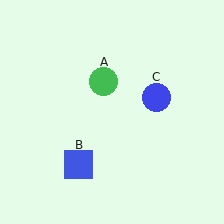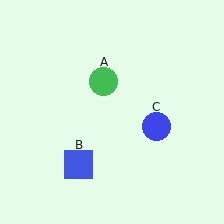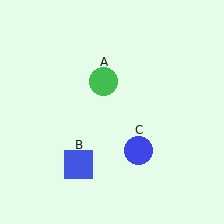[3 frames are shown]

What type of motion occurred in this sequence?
The blue circle (object C) rotated clockwise around the center of the scene.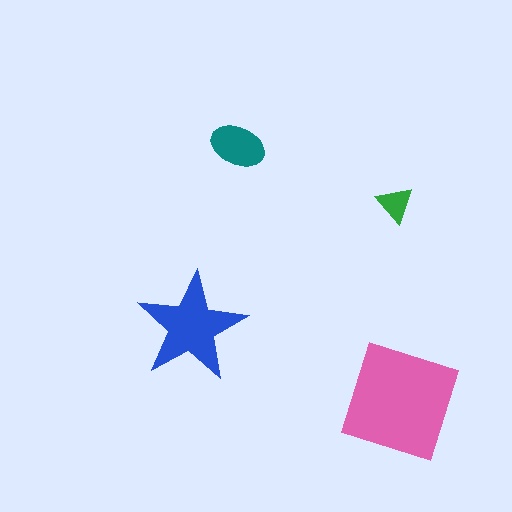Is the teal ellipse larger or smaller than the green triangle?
Larger.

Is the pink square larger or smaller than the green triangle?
Larger.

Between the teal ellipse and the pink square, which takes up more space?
The pink square.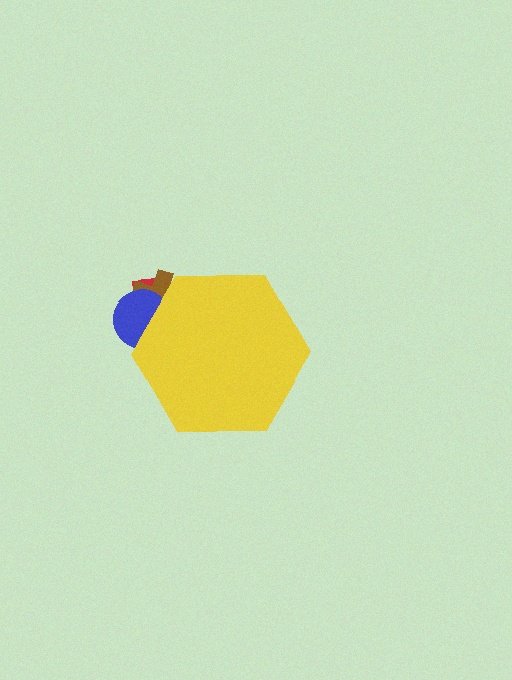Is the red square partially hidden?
Yes, the red square is partially hidden behind the yellow hexagon.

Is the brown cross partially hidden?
Yes, the brown cross is partially hidden behind the yellow hexagon.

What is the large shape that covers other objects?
A yellow hexagon.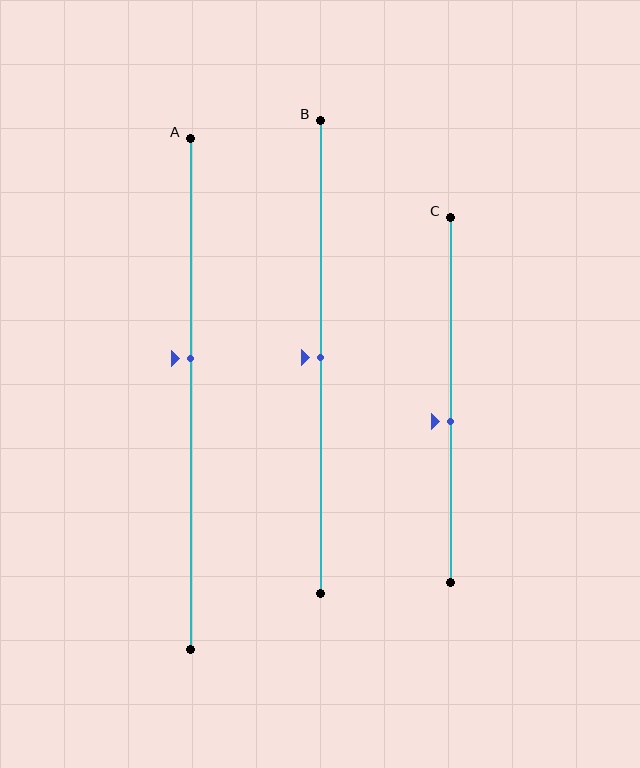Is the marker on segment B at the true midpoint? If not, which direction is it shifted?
Yes, the marker on segment B is at the true midpoint.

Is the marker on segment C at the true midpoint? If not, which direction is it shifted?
No, the marker on segment C is shifted downward by about 6% of the segment length.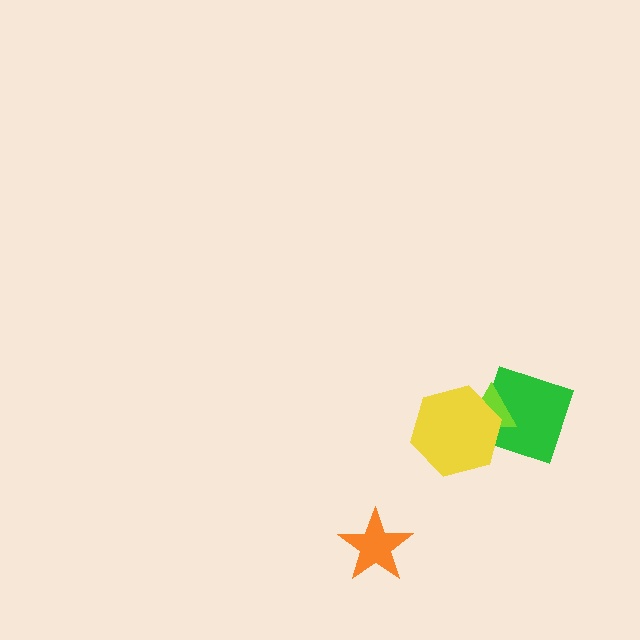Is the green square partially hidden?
Yes, it is partially covered by another shape.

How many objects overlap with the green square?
2 objects overlap with the green square.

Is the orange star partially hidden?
No, no other shape covers it.